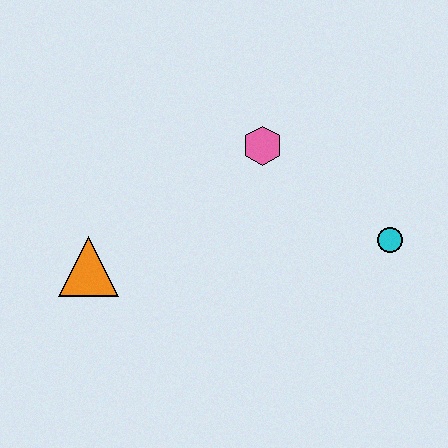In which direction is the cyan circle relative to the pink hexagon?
The cyan circle is to the right of the pink hexagon.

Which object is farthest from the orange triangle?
The cyan circle is farthest from the orange triangle.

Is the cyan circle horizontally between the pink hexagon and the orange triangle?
No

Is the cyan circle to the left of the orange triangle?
No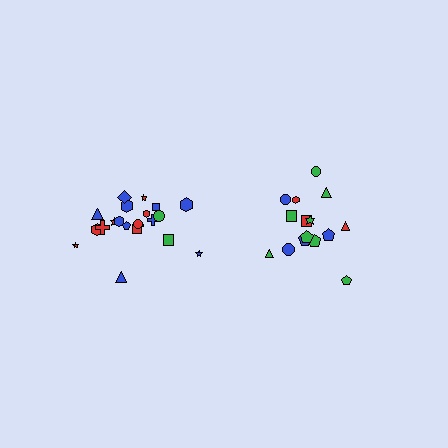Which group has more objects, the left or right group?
The left group.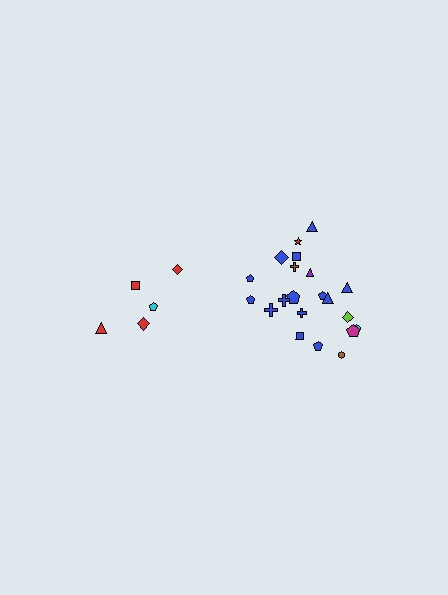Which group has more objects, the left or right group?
The right group.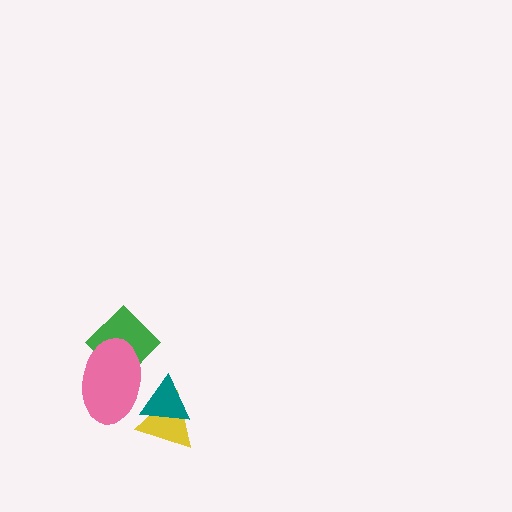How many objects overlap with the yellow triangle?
1 object overlaps with the yellow triangle.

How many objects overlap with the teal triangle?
2 objects overlap with the teal triangle.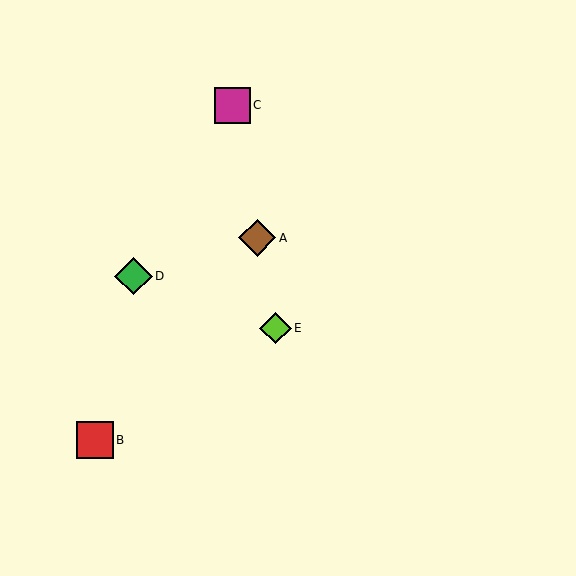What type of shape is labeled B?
Shape B is a red square.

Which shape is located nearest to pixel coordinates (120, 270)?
The green diamond (labeled D) at (134, 276) is nearest to that location.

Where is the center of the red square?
The center of the red square is at (95, 440).